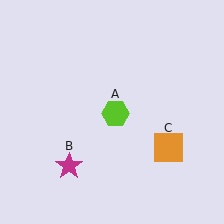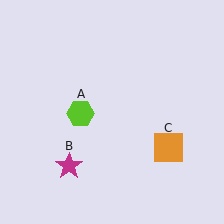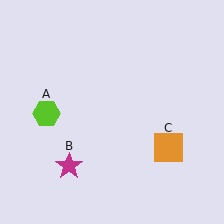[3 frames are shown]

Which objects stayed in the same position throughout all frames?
Magenta star (object B) and orange square (object C) remained stationary.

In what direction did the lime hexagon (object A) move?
The lime hexagon (object A) moved left.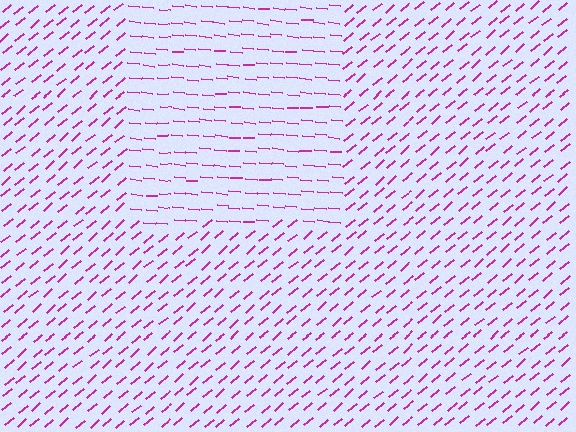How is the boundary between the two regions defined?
The boundary is defined purely by a change in line orientation (approximately 45 degrees difference). All lines are the same color and thickness.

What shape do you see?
I see a rectangle.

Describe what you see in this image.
The image is filled with small magenta line segments. A rectangle region in the image has lines oriented differently from the surrounding lines, creating a visible texture boundary.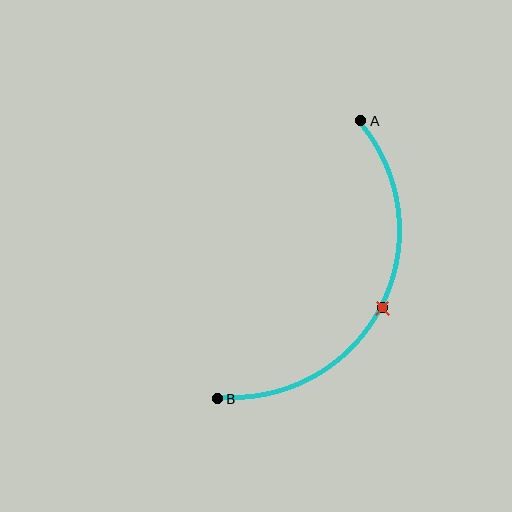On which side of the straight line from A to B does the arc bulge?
The arc bulges to the right of the straight line connecting A and B.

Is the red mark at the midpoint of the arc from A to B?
Yes. The red mark lies on the arc at equal arc-length from both A and B — it is the arc midpoint.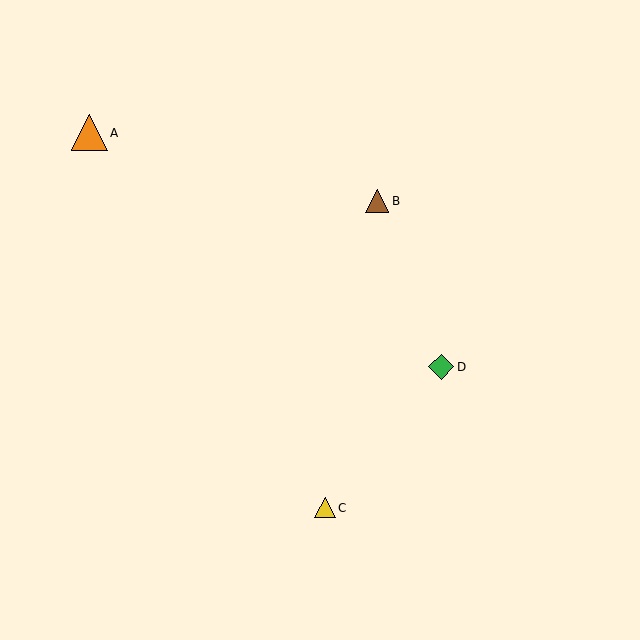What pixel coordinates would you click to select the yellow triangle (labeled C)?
Click at (325, 508) to select the yellow triangle C.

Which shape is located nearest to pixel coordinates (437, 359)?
The green diamond (labeled D) at (441, 367) is nearest to that location.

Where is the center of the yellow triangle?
The center of the yellow triangle is at (325, 508).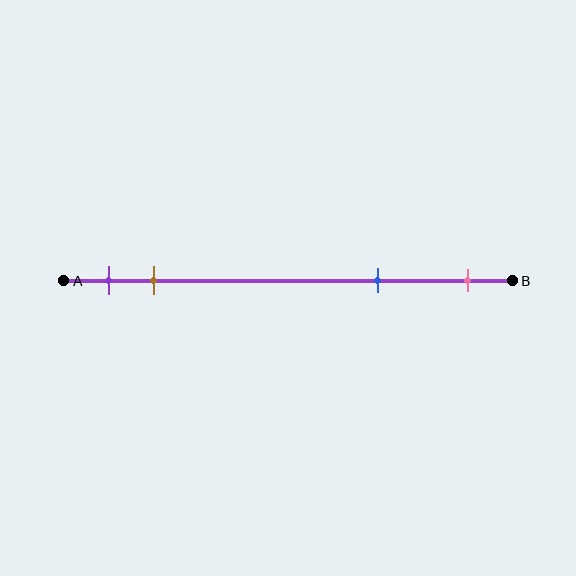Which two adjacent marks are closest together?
The purple and brown marks are the closest adjacent pair.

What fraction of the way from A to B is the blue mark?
The blue mark is approximately 70% (0.7) of the way from A to B.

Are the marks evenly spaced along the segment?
No, the marks are not evenly spaced.